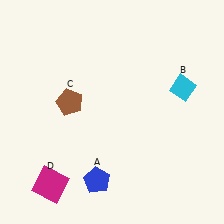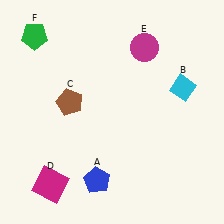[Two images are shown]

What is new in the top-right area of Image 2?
A magenta circle (E) was added in the top-right area of Image 2.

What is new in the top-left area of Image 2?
A green pentagon (F) was added in the top-left area of Image 2.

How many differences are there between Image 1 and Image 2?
There are 2 differences between the two images.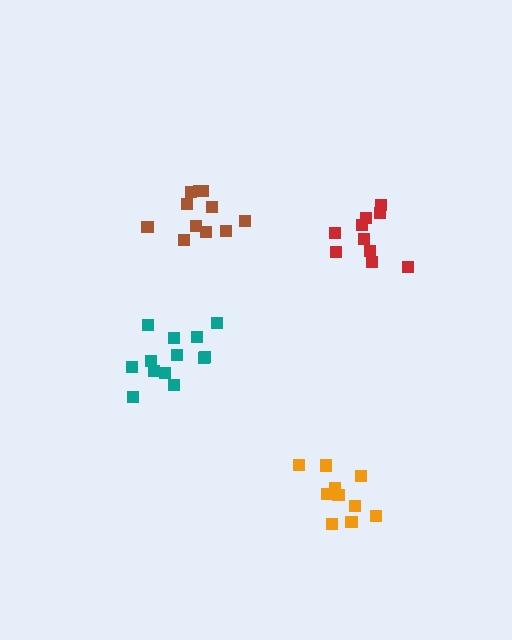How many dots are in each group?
Group 1: 13 dots, Group 2: 10 dots, Group 3: 10 dots, Group 4: 11 dots (44 total).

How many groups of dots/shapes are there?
There are 4 groups.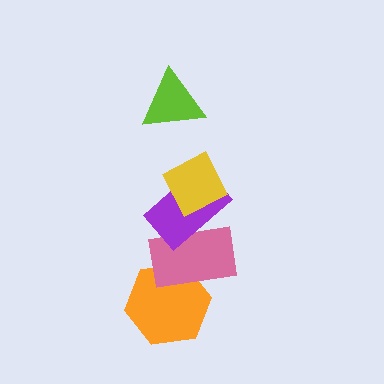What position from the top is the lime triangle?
The lime triangle is 1st from the top.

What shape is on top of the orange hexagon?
The pink rectangle is on top of the orange hexagon.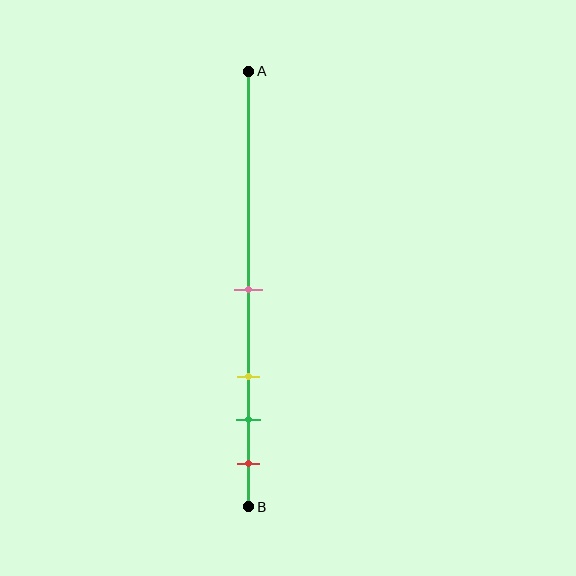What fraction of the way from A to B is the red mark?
The red mark is approximately 90% (0.9) of the way from A to B.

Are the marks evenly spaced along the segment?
No, the marks are not evenly spaced.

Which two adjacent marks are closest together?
The green and red marks are the closest adjacent pair.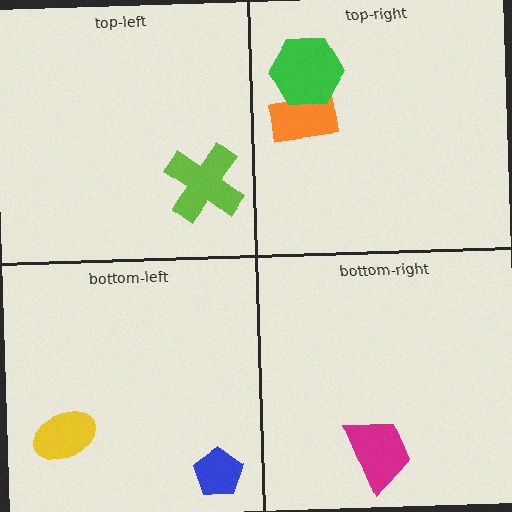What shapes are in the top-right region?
The orange rectangle, the green hexagon.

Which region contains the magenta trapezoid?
The bottom-right region.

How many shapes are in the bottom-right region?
1.